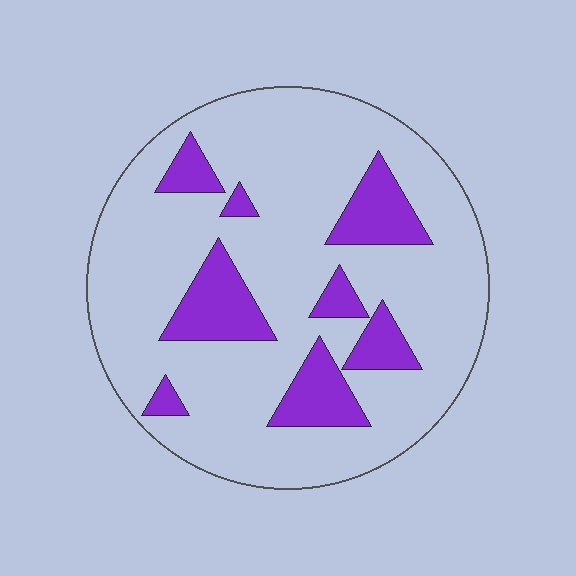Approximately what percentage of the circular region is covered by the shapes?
Approximately 20%.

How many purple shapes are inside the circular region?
8.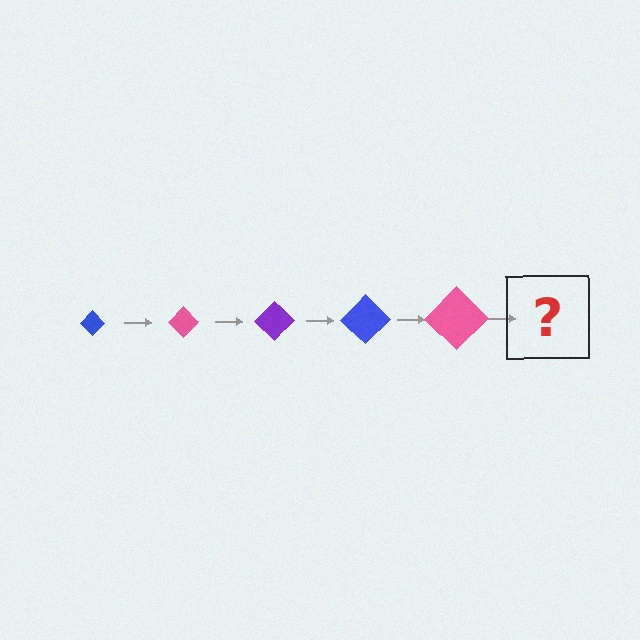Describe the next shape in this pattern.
It should be a purple diamond, larger than the previous one.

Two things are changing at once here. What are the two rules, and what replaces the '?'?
The two rules are that the diamond grows larger each step and the color cycles through blue, pink, and purple. The '?' should be a purple diamond, larger than the previous one.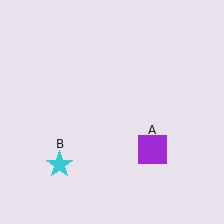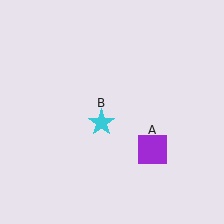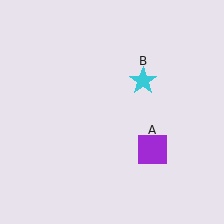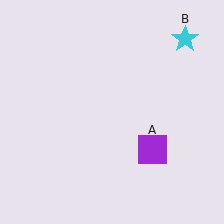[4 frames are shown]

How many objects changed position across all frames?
1 object changed position: cyan star (object B).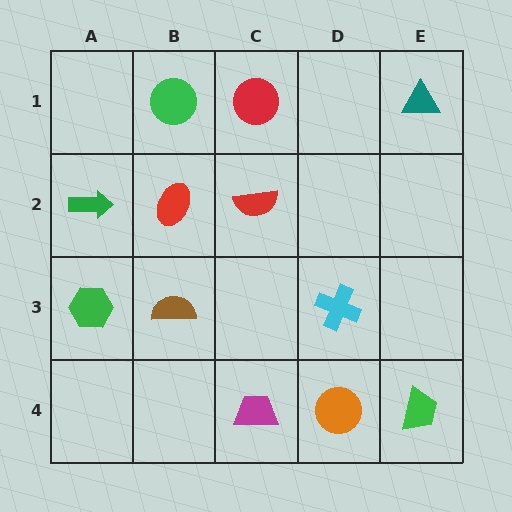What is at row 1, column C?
A red circle.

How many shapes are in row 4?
3 shapes.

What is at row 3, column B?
A brown semicircle.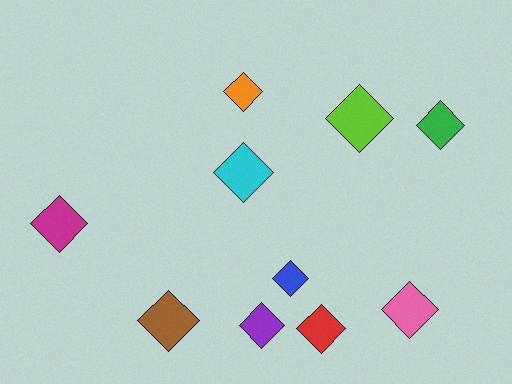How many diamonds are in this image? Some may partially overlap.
There are 10 diamonds.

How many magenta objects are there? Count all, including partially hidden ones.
There is 1 magenta object.